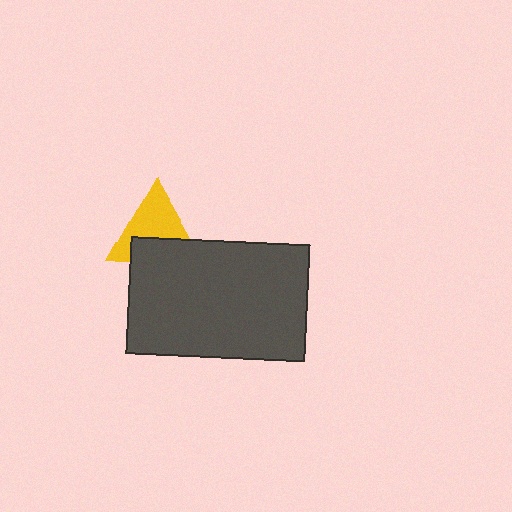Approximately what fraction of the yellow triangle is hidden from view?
Roughly 41% of the yellow triangle is hidden behind the dark gray rectangle.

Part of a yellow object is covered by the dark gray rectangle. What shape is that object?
It is a triangle.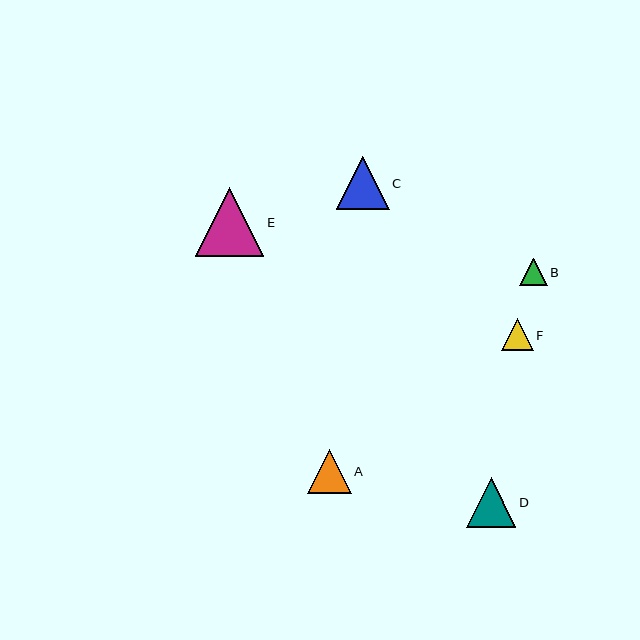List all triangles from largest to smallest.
From largest to smallest: E, C, D, A, F, B.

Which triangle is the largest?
Triangle E is the largest with a size of approximately 68 pixels.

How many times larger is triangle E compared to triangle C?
Triangle E is approximately 1.3 times the size of triangle C.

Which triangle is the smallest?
Triangle B is the smallest with a size of approximately 27 pixels.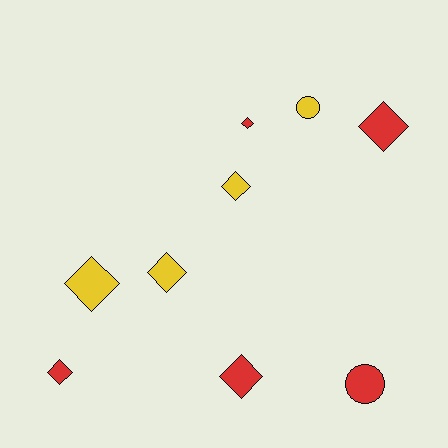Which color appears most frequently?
Red, with 5 objects.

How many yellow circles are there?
There is 1 yellow circle.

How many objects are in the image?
There are 9 objects.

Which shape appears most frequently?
Diamond, with 7 objects.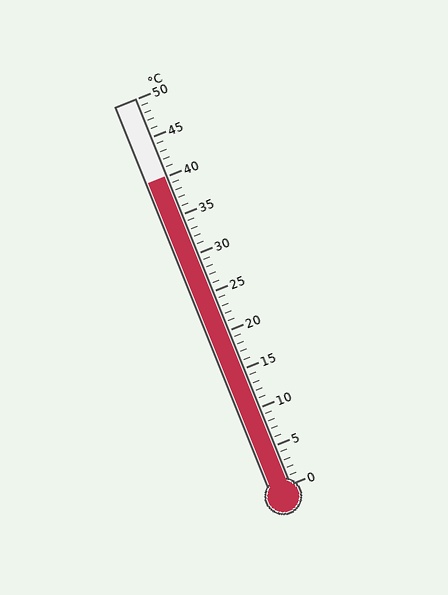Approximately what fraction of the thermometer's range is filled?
The thermometer is filled to approximately 80% of its range.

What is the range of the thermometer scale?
The thermometer scale ranges from 0°C to 50°C.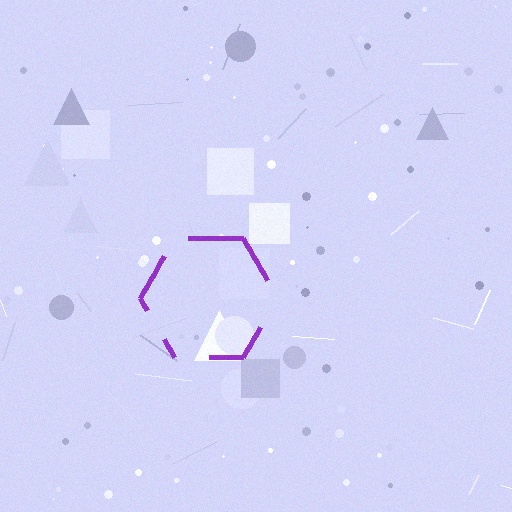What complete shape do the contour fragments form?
The contour fragments form a hexagon.